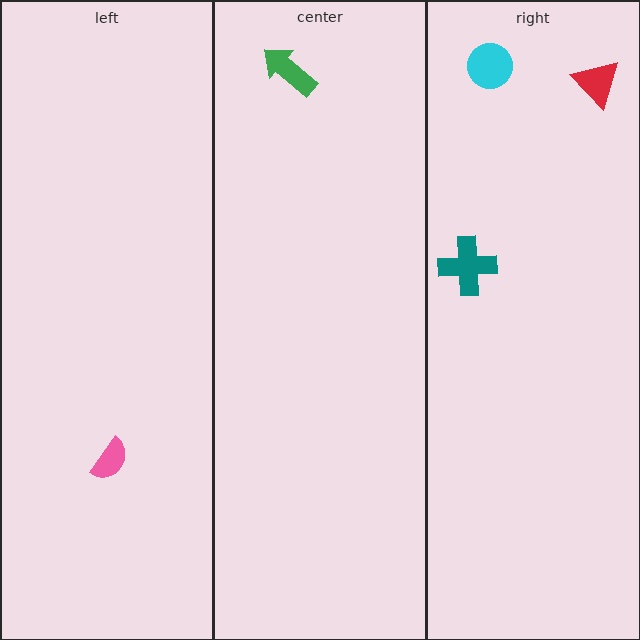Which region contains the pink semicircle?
The left region.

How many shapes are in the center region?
1.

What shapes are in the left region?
The pink semicircle.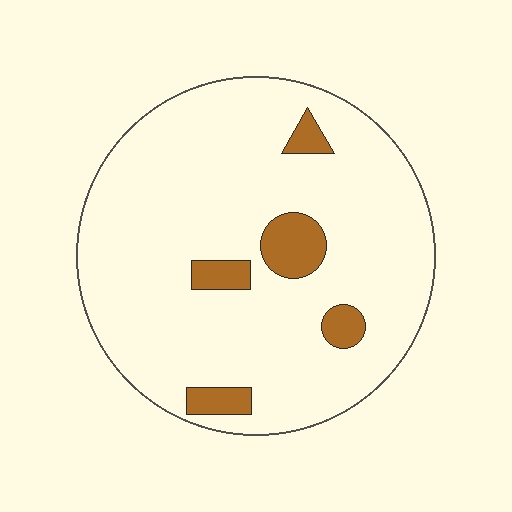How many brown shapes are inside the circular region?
5.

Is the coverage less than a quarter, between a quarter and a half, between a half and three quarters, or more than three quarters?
Less than a quarter.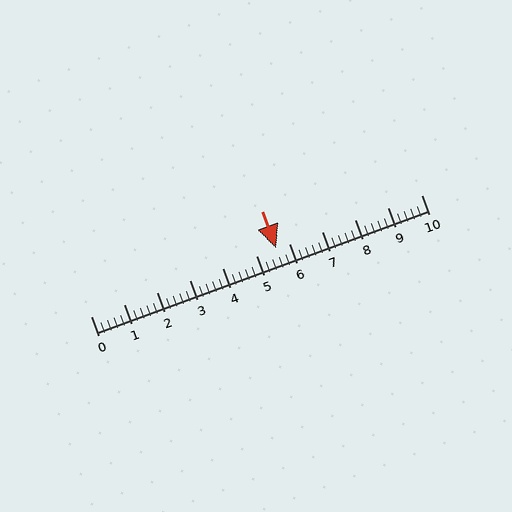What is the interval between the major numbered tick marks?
The major tick marks are spaced 1 units apart.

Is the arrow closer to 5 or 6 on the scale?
The arrow is closer to 6.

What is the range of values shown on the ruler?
The ruler shows values from 0 to 10.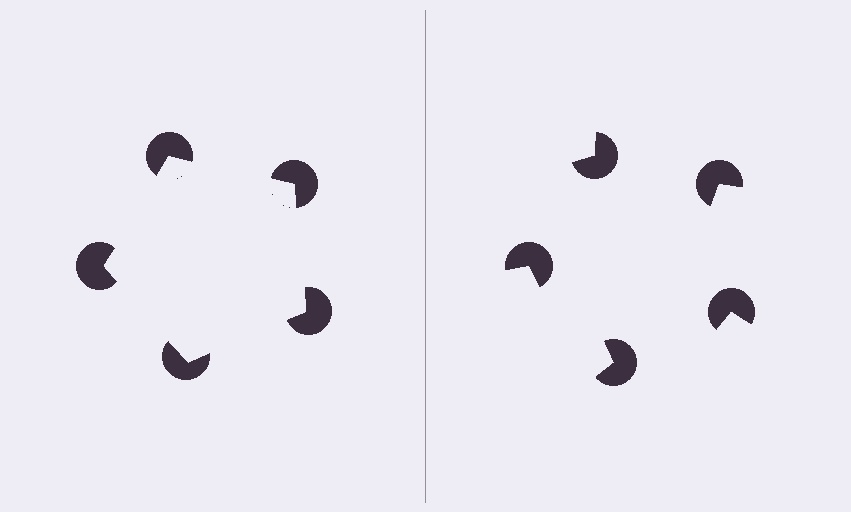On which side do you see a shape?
An illusory pentagon appears on the left side. On the right side the wedge cuts are rotated, so no coherent shape forms.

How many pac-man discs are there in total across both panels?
10 — 5 on each side.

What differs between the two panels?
The pac-man discs are positioned identically on both sides; only the wedge orientations differ. On the left they align to a pentagon; on the right they are misaligned.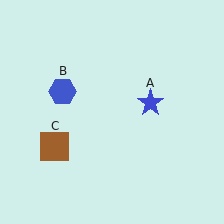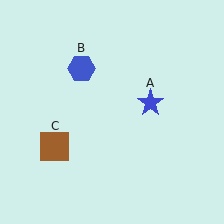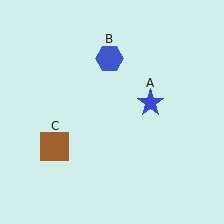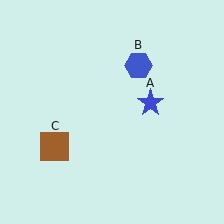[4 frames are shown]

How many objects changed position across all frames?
1 object changed position: blue hexagon (object B).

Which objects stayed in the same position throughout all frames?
Blue star (object A) and brown square (object C) remained stationary.